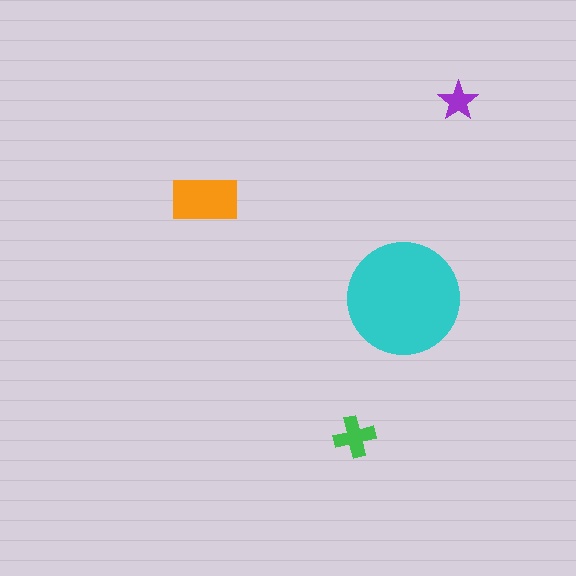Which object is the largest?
The cyan circle.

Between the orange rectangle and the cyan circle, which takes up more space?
The cyan circle.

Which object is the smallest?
The purple star.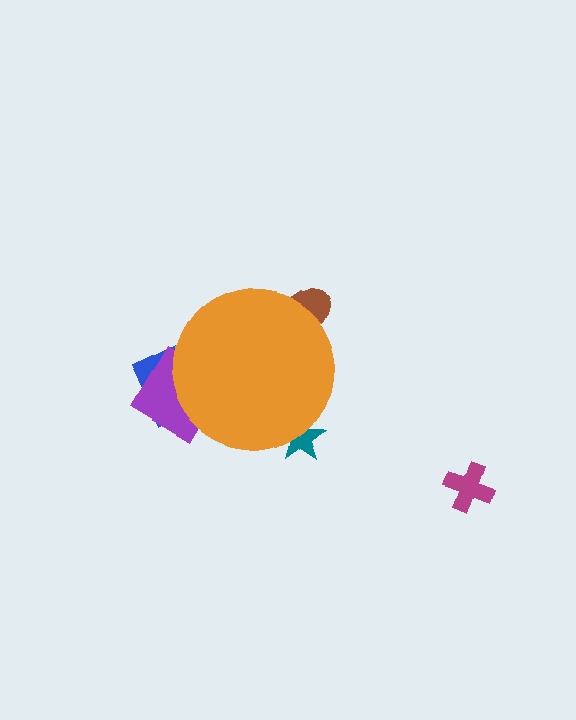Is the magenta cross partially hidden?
No, the magenta cross is fully visible.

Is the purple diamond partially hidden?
Yes, the purple diamond is partially hidden behind the orange circle.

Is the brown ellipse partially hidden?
Yes, the brown ellipse is partially hidden behind the orange circle.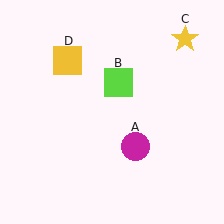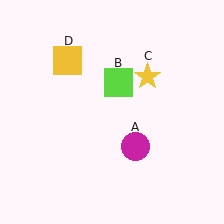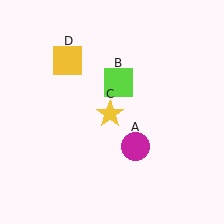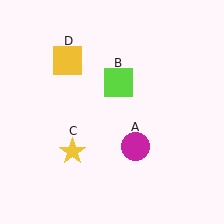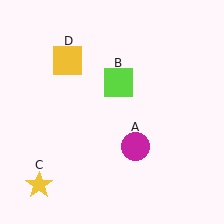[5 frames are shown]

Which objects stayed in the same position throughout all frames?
Magenta circle (object A) and lime square (object B) and yellow square (object D) remained stationary.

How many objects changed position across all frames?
1 object changed position: yellow star (object C).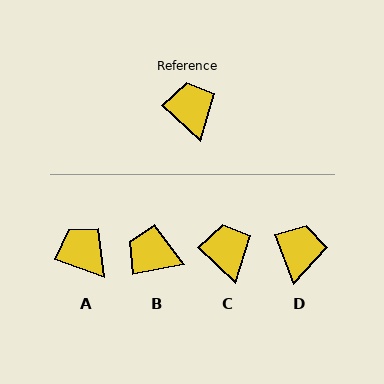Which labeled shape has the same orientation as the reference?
C.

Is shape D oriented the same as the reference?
No, it is off by about 26 degrees.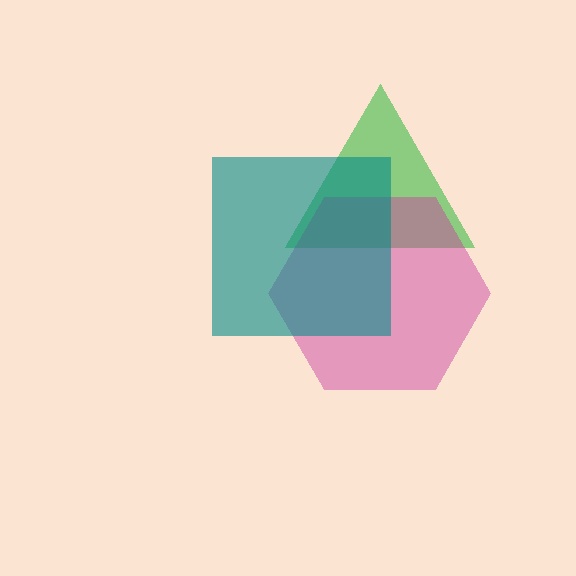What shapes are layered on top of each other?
The layered shapes are: a green triangle, a magenta hexagon, a teal square.